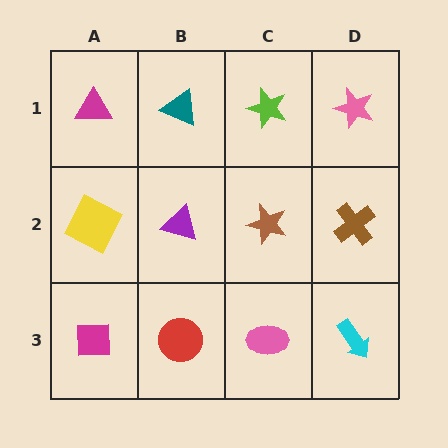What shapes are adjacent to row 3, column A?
A yellow square (row 2, column A), a red circle (row 3, column B).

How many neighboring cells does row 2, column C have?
4.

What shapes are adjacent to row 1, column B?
A purple triangle (row 2, column B), a magenta triangle (row 1, column A), a lime star (row 1, column C).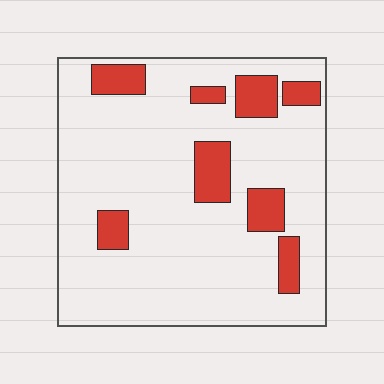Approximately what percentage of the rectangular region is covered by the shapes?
Approximately 15%.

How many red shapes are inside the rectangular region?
8.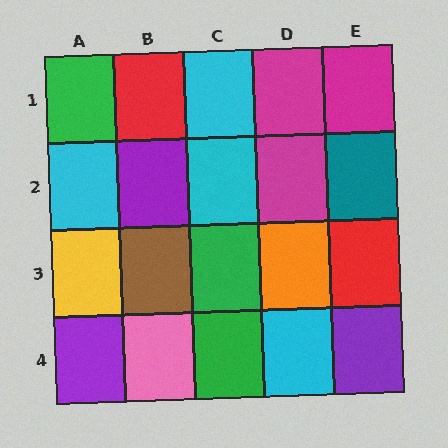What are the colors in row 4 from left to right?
Purple, pink, green, cyan, purple.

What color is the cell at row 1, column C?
Cyan.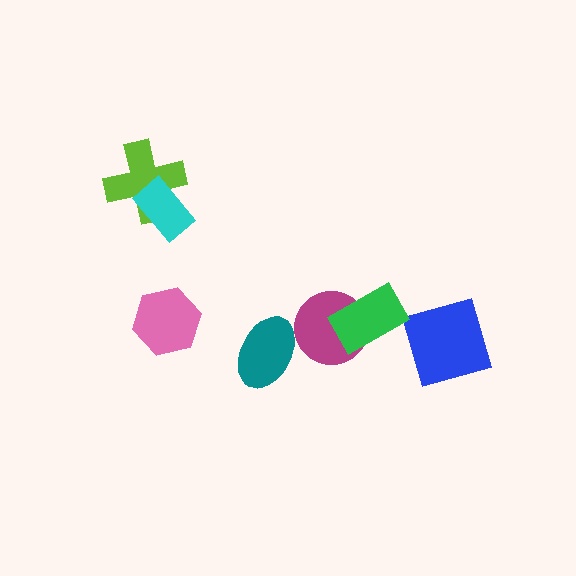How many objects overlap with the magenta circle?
1 object overlaps with the magenta circle.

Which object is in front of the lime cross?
The cyan rectangle is in front of the lime cross.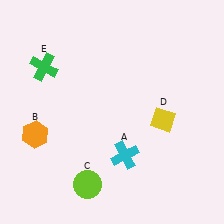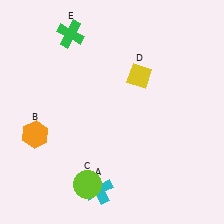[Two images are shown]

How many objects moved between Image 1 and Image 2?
3 objects moved between the two images.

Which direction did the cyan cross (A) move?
The cyan cross (A) moved down.